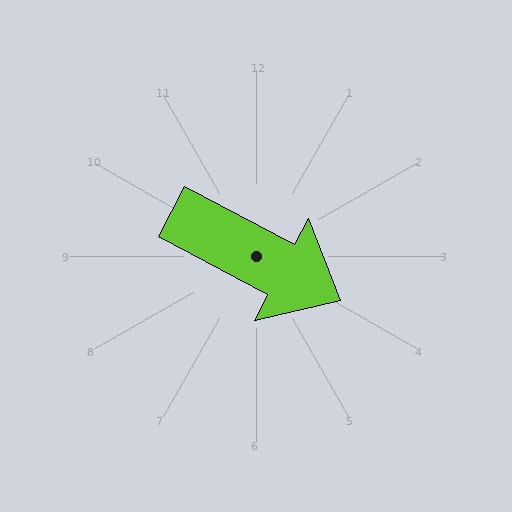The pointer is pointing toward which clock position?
Roughly 4 o'clock.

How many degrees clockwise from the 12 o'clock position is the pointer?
Approximately 118 degrees.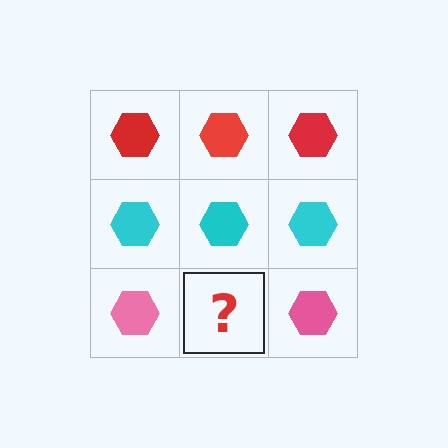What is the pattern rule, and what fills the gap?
The rule is that each row has a consistent color. The gap should be filled with a pink hexagon.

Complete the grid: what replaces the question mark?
The question mark should be replaced with a pink hexagon.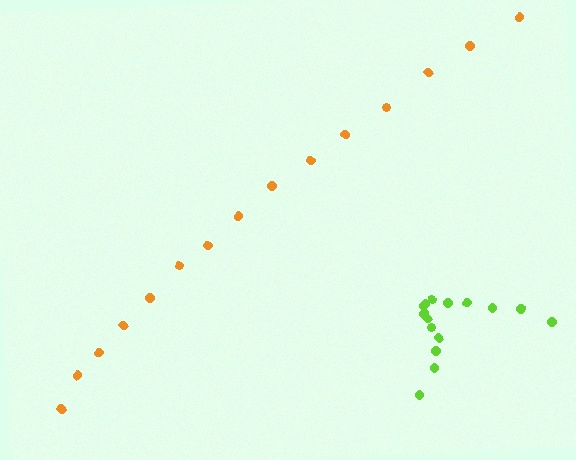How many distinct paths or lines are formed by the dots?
There are 2 distinct paths.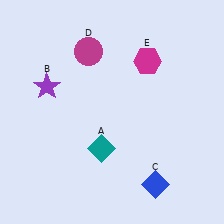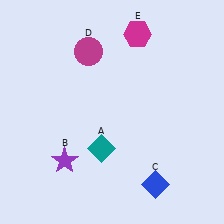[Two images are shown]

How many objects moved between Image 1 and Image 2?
2 objects moved between the two images.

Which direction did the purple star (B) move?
The purple star (B) moved down.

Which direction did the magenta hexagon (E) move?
The magenta hexagon (E) moved up.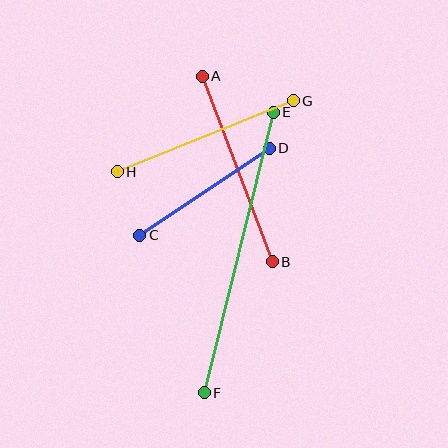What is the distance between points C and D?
The distance is approximately 156 pixels.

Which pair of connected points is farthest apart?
Points E and F are farthest apart.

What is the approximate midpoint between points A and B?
The midpoint is at approximately (237, 169) pixels.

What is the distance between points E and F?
The distance is approximately 289 pixels.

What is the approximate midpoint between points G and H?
The midpoint is at approximately (205, 136) pixels.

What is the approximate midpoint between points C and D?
The midpoint is at approximately (204, 192) pixels.